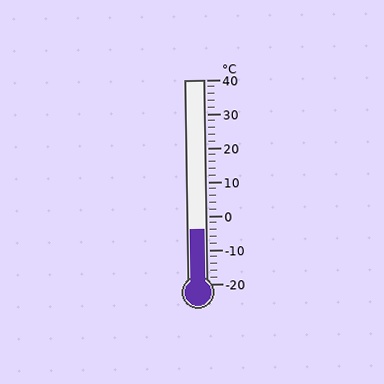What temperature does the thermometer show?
The thermometer shows approximately -4°C.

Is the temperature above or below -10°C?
The temperature is above -10°C.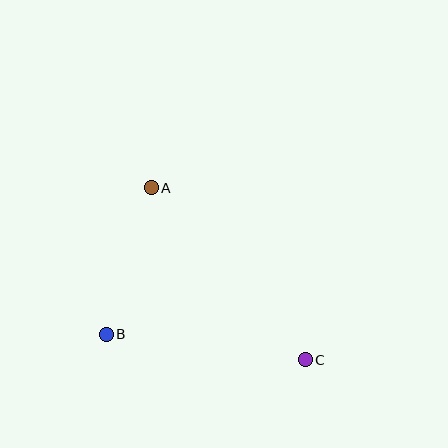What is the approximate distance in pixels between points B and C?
The distance between B and C is approximately 201 pixels.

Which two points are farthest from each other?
Points A and C are farthest from each other.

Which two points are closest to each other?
Points A and B are closest to each other.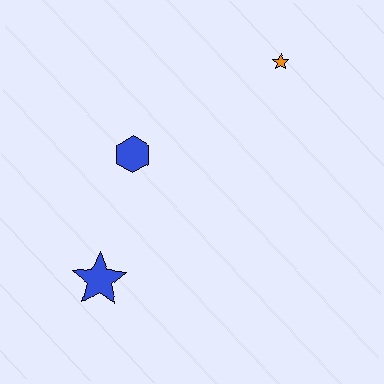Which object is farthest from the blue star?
The orange star is farthest from the blue star.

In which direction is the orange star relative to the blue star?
The orange star is above the blue star.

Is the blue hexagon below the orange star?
Yes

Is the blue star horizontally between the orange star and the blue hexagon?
No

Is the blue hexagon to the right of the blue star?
Yes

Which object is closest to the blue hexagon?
The blue star is closest to the blue hexagon.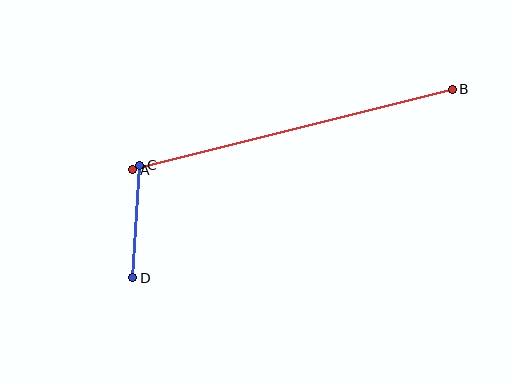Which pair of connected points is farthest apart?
Points A and B are farthest apart.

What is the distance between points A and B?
The distance is approximately 329 pixels.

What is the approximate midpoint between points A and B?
The midpoint is at approximately (293, 129) pixels.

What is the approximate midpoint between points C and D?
The midpoint is at approximately (136, 221) pixels.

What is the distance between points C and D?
The distance is approximately 113 pixels.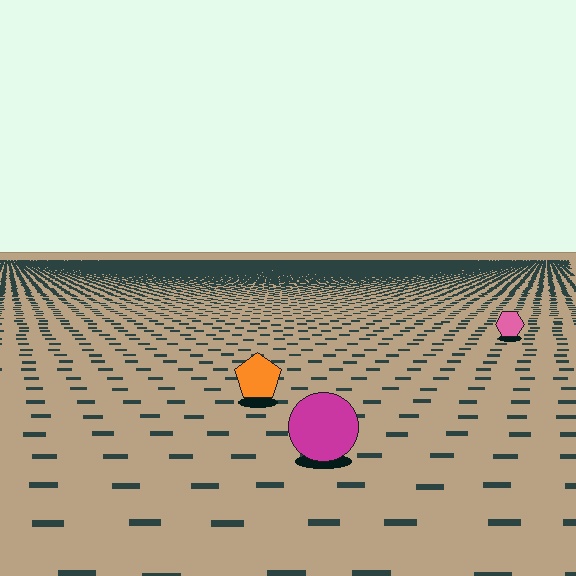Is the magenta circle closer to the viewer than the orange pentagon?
Yes. The magenta circle is closer — you can tell from the texture gradient: the ground texture is coarser near it.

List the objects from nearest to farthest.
From nearest to farthest: the magenta circle, the orange pentagon, the pink hexagon.